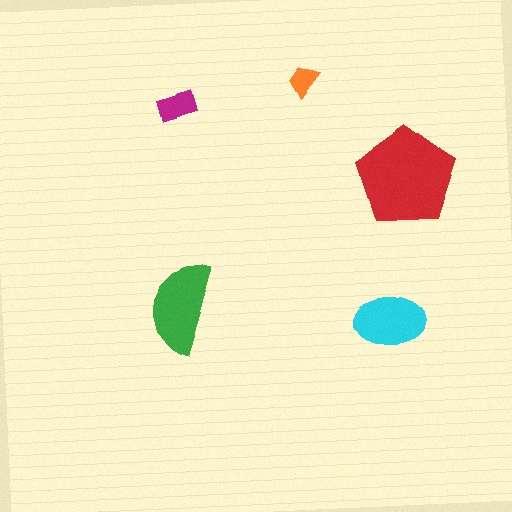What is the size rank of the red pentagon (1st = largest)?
1st.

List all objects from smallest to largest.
The orange trapezoid, the magenta rectangle, the cyan ellipse, the green semicircle, the red pentagon.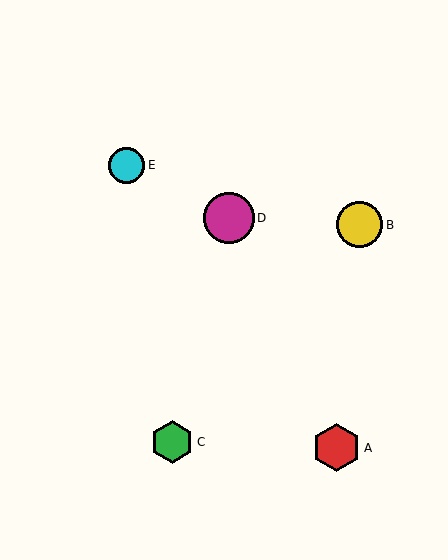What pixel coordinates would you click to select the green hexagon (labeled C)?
Click at (172, 442) to select the green hexagon C.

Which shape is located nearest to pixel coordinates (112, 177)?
The cyan circle (labeled E) at (127, 165) is nearest to that location.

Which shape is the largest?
The magenta circle (labeled D) is the largest.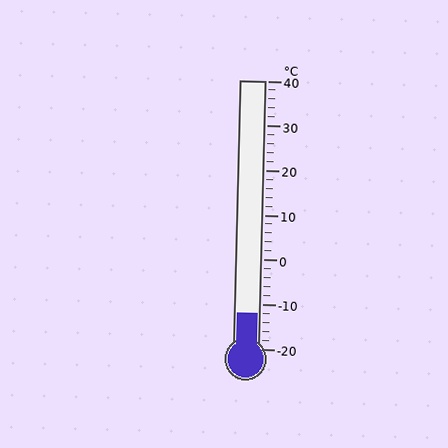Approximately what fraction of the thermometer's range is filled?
The thermometer is filled to approximately 15% of its range.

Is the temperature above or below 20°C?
The temperature is below 20°C.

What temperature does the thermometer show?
The thermometer shows approximately -12°C.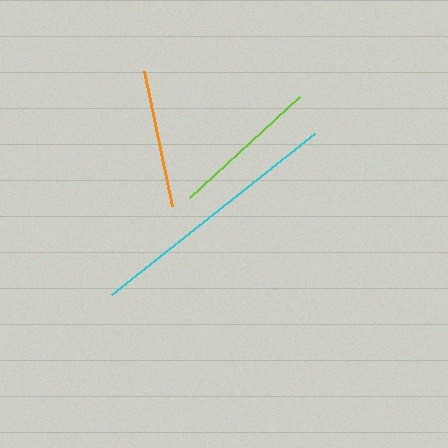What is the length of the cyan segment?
The cyan segment is approximately 259 pixels long.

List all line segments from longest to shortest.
From longest to shortest: cyan, lime, orange.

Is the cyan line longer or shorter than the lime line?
The cyan line is longer than the lime line.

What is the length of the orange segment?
The orange segment is approximately 138 pixels long.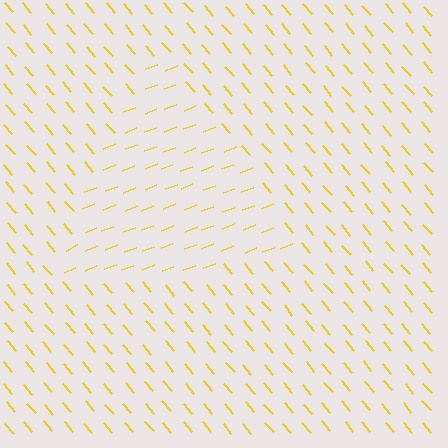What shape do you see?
I see a triangle.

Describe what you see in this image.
The image is filled with small yellow line segments. A triangle region in the image has lines oriented differently from the surrounding lines, creating a visible texture boundary.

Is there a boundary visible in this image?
Yes, there is a texture boundary formed by a change in line orientation.